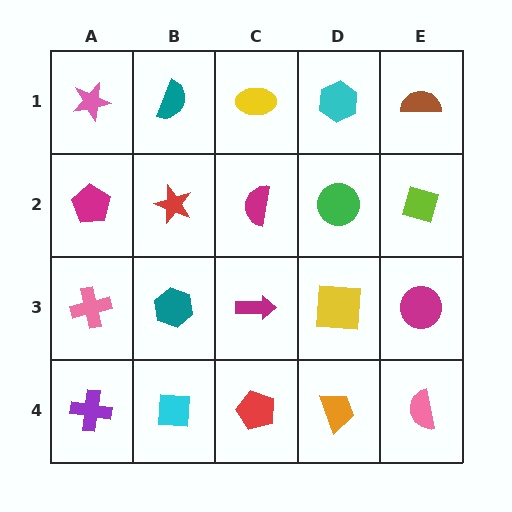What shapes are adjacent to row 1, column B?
A red star (row 2, column B), a pink star (row 1, column A), a yellow ellipse (row 1, column C).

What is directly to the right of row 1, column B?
A yellow ellipse.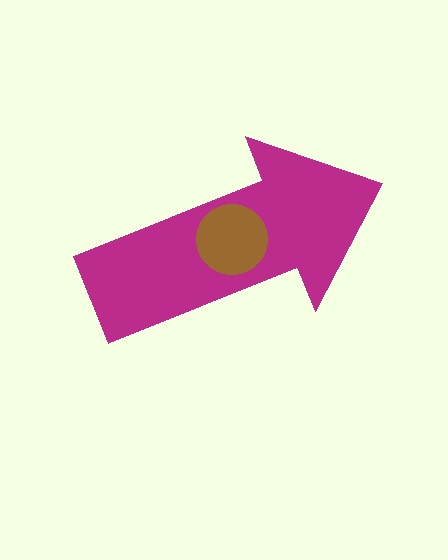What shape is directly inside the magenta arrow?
The brown circle.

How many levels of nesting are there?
2.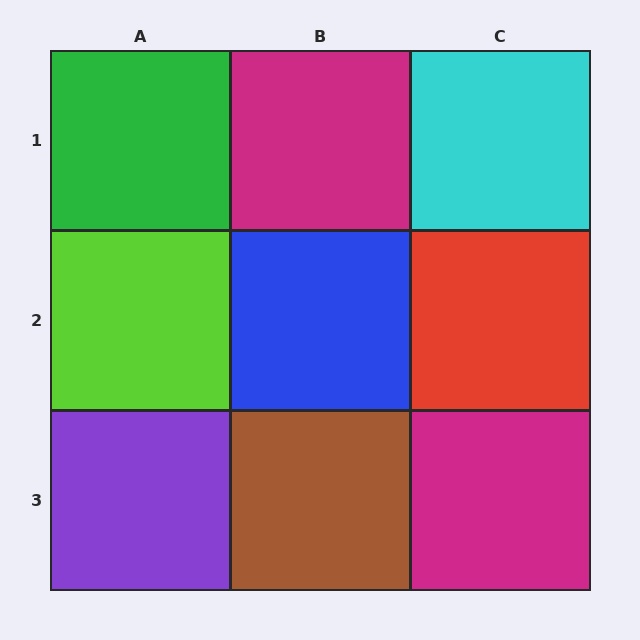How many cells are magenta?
2 cells are magenta.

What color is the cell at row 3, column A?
Purple.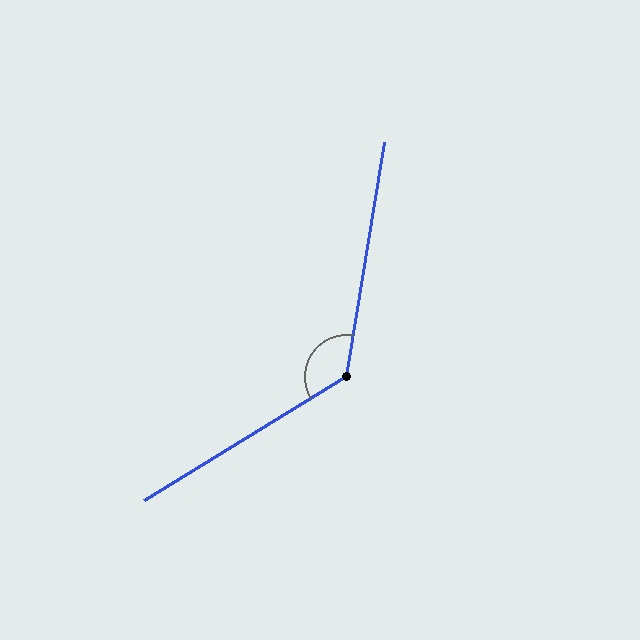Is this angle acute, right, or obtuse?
It is obtuse.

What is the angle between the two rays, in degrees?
Approximately 130 degrees.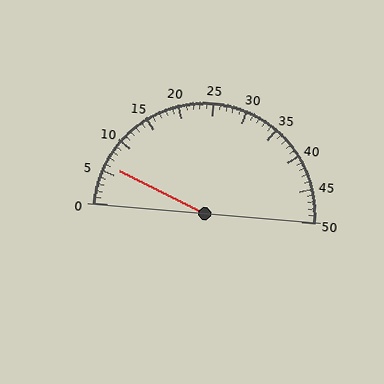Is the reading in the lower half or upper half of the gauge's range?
The reading is in the lower half of the range (0 to 50).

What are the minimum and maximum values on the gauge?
The gauge ranges from 0 to 50.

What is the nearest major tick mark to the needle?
The nearest major tick mark is 5.